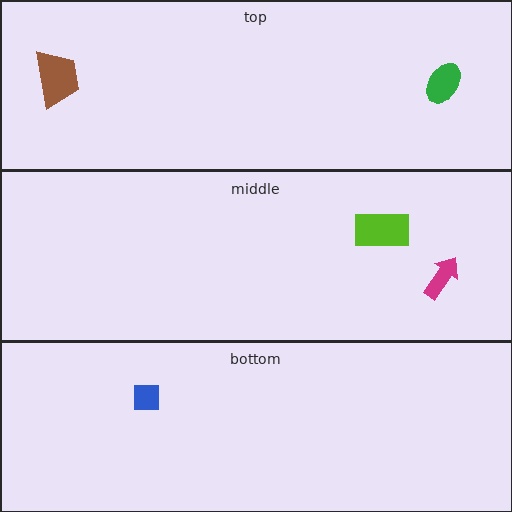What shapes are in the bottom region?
The blue square.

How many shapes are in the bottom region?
1.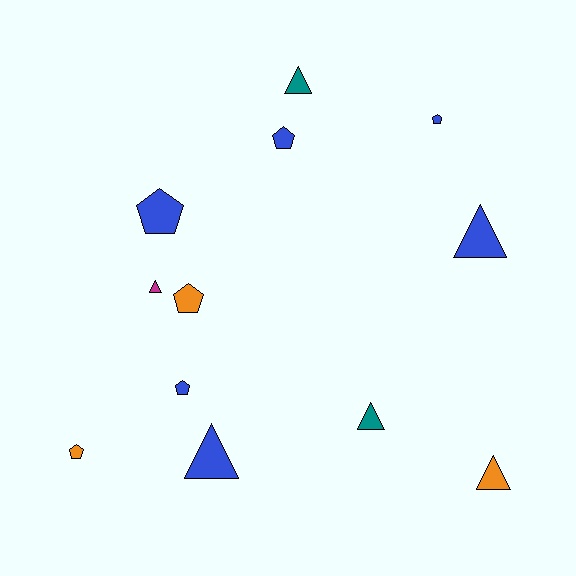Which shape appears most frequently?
Triangle, with 6 objects.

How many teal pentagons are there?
There are no teal pentagons.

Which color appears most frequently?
Blue, with 6 objects.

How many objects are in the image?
There are 12 objects.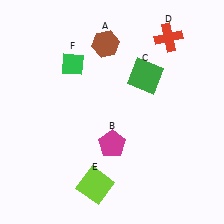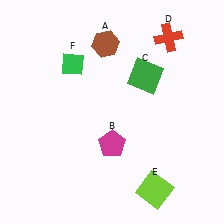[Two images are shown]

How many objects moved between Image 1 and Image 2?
1 object moved between the two images.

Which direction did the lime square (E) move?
The lime square (E) moved right.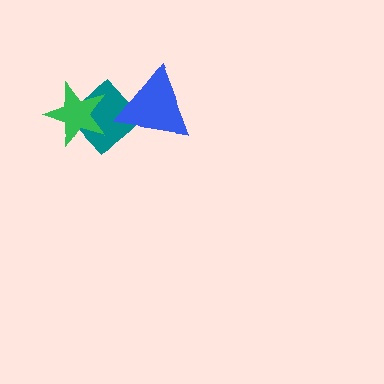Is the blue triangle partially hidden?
No, no other shape covers it.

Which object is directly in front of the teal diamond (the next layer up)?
The blue triangle is directly in front of the teal diamond.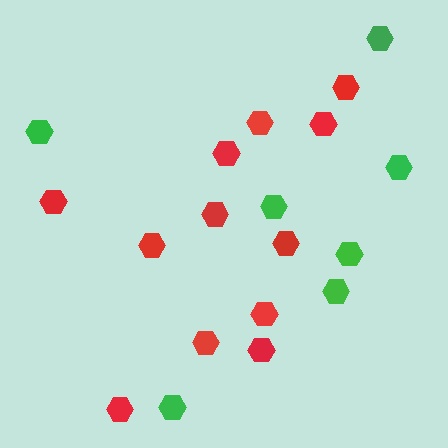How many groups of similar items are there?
There are 2 groups: one group of green hexagons (7) and one group of red hexagons (12).